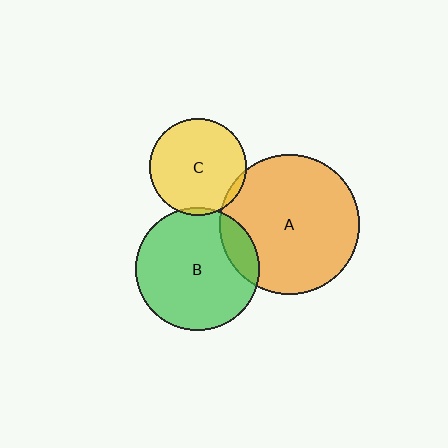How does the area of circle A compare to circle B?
Approximately 1.3 times.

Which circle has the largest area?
Circle A (orange).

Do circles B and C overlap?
Yes.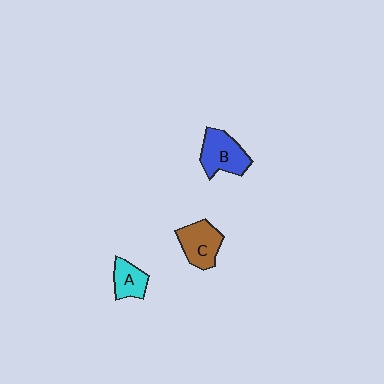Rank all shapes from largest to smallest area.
From largest to smallest: B (blue), C (brown), A (cyan).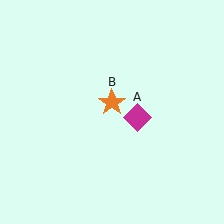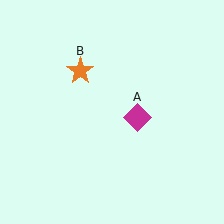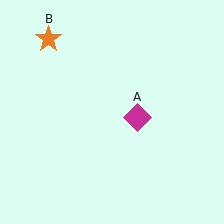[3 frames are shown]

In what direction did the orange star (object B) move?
The orange star (object B) moved up and to the left.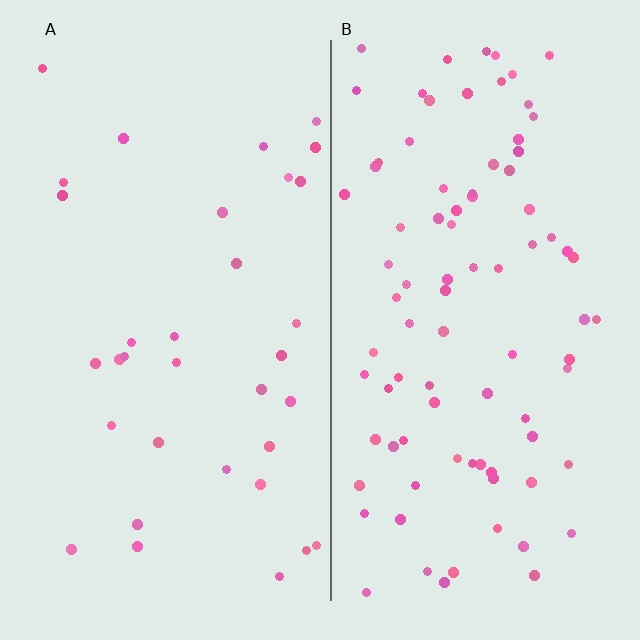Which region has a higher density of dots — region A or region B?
B (the right).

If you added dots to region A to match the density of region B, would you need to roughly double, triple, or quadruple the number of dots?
Approximately triple.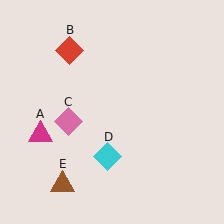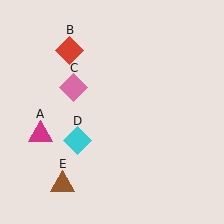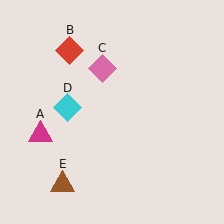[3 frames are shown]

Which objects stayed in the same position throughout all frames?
Magenta triangle (object A) and red diamond (object B) and brown triangle (object E) remained stationary.